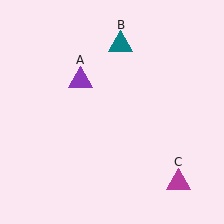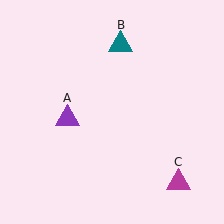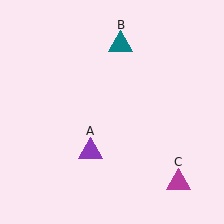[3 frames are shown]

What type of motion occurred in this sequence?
The purple triangle (object A) rotated counterclockwise around the center of the scene.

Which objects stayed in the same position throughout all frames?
Teal triangle (object B) and magenta triangle (object C) remained stationary.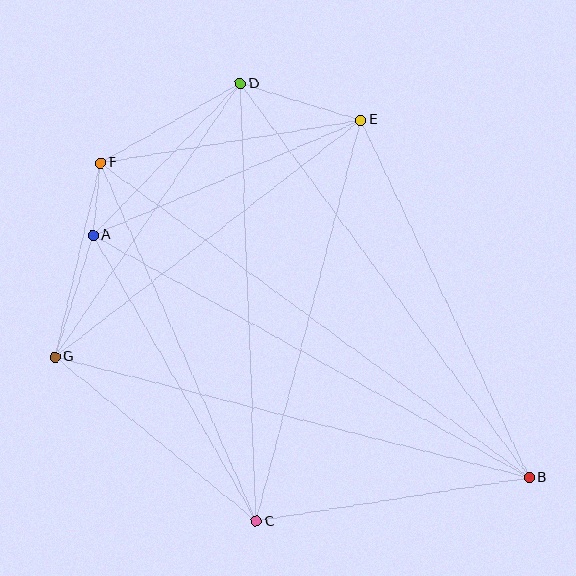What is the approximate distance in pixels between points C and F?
The distance between C and F is approximately 391 pixels.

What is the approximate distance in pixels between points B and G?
The distance between B and G is approximately 490 pixels.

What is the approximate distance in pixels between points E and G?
The distance between E and G is approximately 387 pixels.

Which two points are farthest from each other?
Points B and F are farthest from each other.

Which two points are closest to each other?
Points A and F are closest to each other.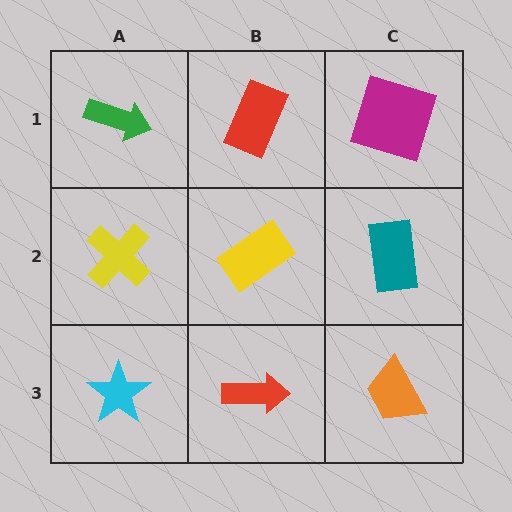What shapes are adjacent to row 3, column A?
A yellow cross (row 2, column A), a red arrow (row 3, column B).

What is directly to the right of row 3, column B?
An orange trapezoid.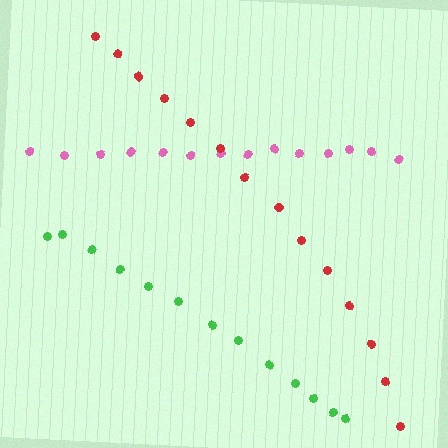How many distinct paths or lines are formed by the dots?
There are 3 distinct paths.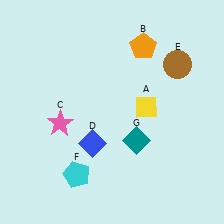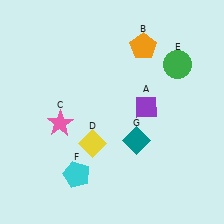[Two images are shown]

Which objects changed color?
A changed from yellow to purple. D changed from blue to yellow. E changed from brown to green.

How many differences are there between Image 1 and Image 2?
There are 3 differences between the two images.